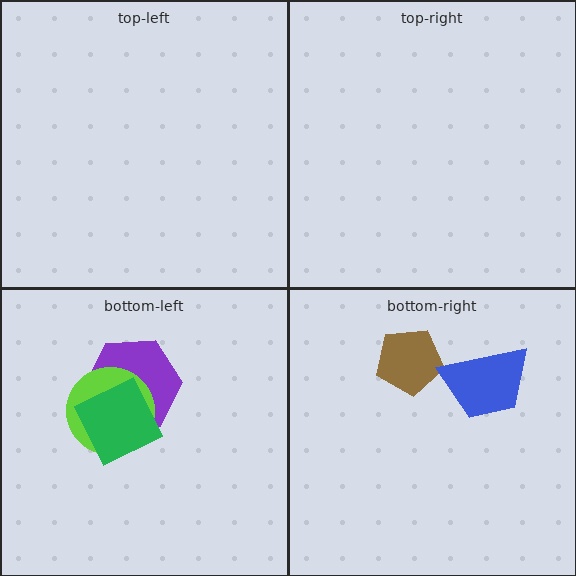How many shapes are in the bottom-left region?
3.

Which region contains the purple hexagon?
The bottom-left region.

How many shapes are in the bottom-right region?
2.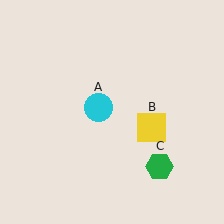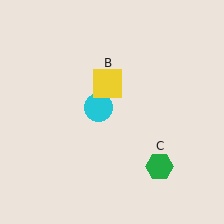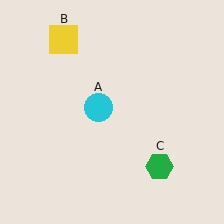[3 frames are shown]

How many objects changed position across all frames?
1 object changed position: yellow square (object B).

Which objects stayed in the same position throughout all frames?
Cyan circle (object A) and green hexagon (object C) remained stationary.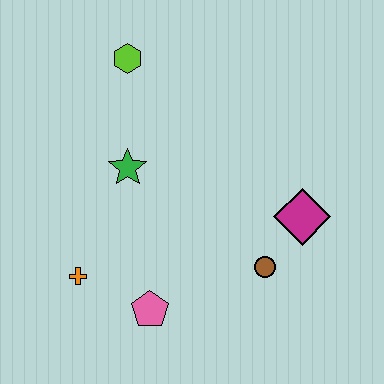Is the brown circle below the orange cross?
No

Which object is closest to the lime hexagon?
The green star is closest to the lime hexagon.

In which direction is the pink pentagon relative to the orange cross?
The pink pentagon is to the right of the orange cross.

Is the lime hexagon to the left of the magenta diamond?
Yes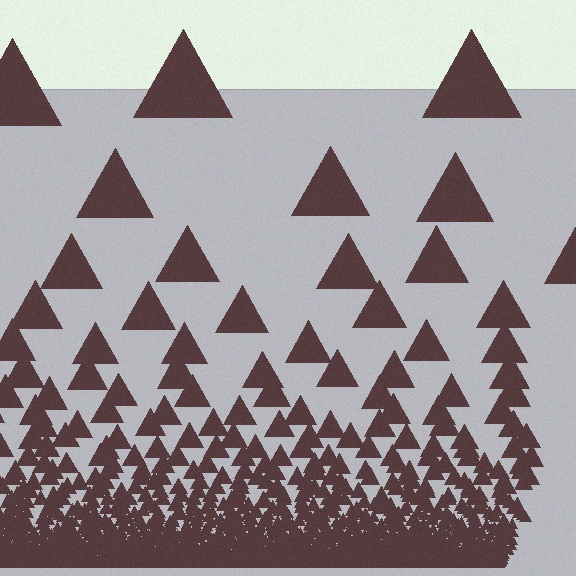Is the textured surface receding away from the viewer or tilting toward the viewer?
The surface appears to tilt toward the viewer. Texture elements get larger and sparser toward the top.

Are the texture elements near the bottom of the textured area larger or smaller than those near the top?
Smaller. The gradient is inverted — elements near the bottom are smaller and denser.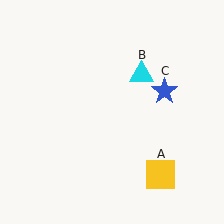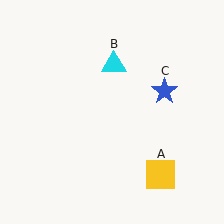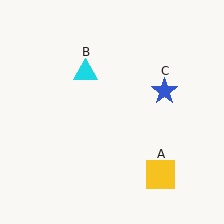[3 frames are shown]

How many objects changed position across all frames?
1 object changed position: cyan triangle (object B).